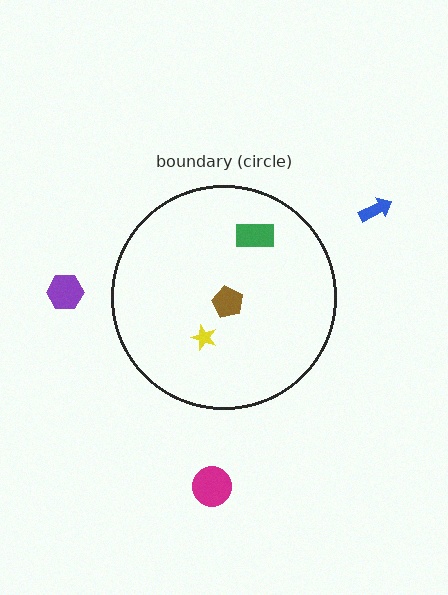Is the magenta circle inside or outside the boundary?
Outside.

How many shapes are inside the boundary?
3 inside, 3 outside.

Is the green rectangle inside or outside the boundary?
Inside.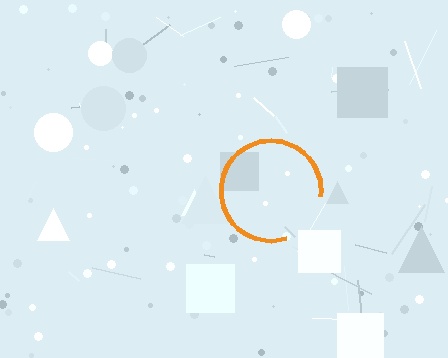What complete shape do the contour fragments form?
The contour fragments form a circle.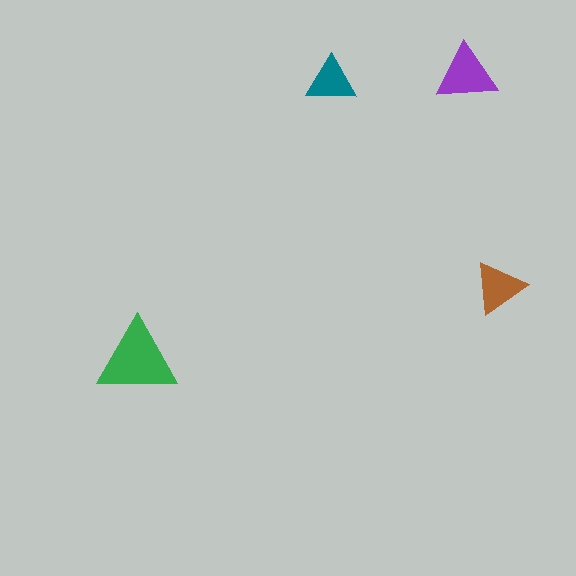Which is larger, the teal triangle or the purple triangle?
The purple one.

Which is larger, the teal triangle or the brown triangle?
The brown one.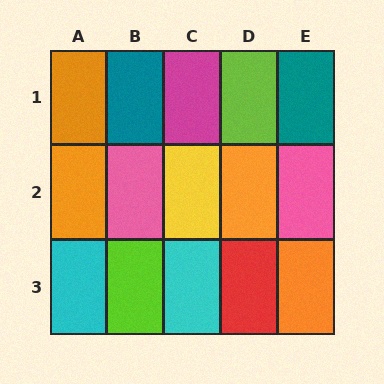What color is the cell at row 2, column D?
Orange.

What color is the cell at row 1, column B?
Teal.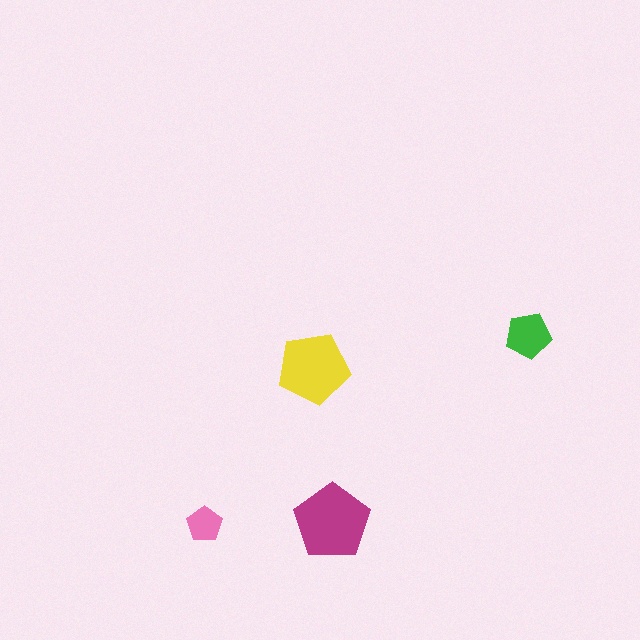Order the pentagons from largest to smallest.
the magenta one, the yellow one, the green one, the pink one.